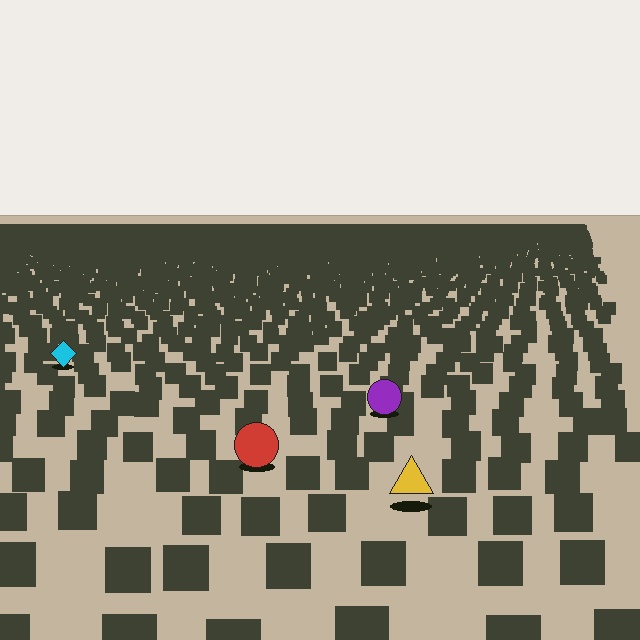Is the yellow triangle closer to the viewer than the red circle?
Yes. The yellow triangle is closer — you can tell from the texture gradient: the ground texture is coarser near it.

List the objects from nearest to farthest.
From nearest to farthest: the yellow triangle, the red circle, the purple circle, the cyan diamond.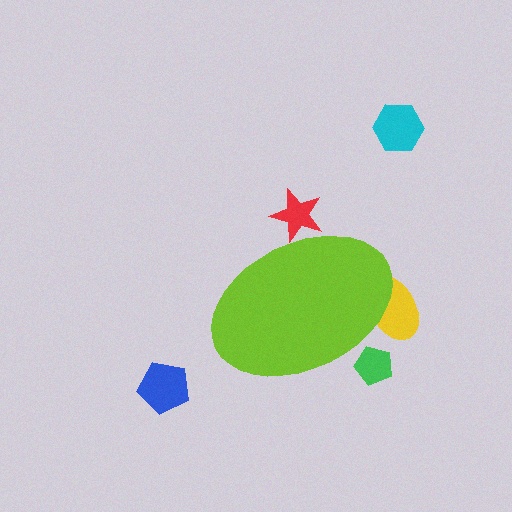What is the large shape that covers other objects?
A lime ellipse.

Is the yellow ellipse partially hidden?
Yes, the yellow ellipse is partially hidden behind the lime ellipse.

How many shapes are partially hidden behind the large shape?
3 shapes are partially hidden.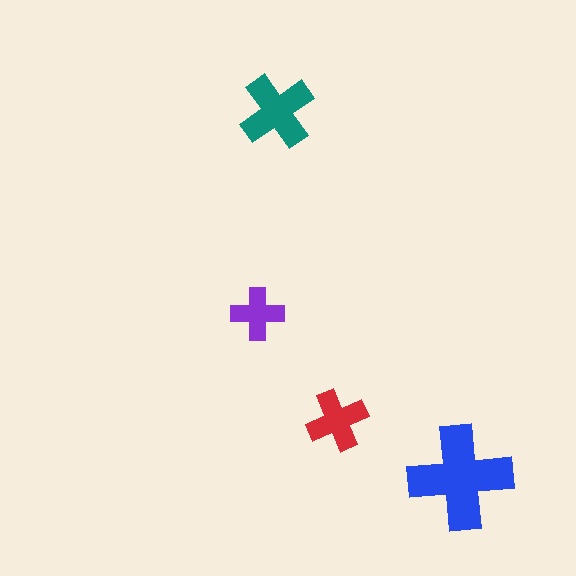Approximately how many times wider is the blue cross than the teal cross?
About 1.5 times wider.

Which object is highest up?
The teal cross is topmost.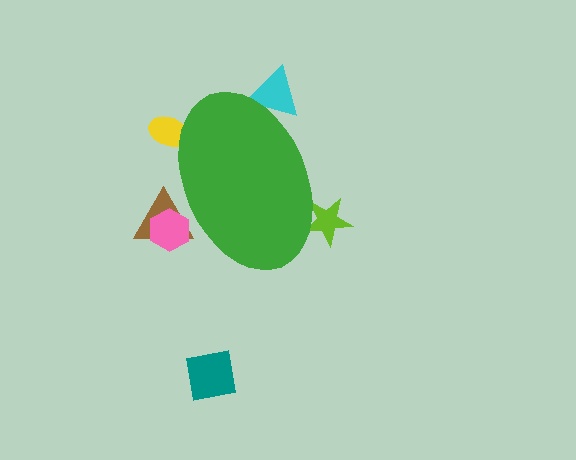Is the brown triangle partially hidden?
Yes, the brown triangle is partially hidden behind the green ellipse.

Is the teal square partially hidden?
No, the teal square is fully visible.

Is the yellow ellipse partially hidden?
Yes, the yellow ellipse is partially hidden behind the green ellipse.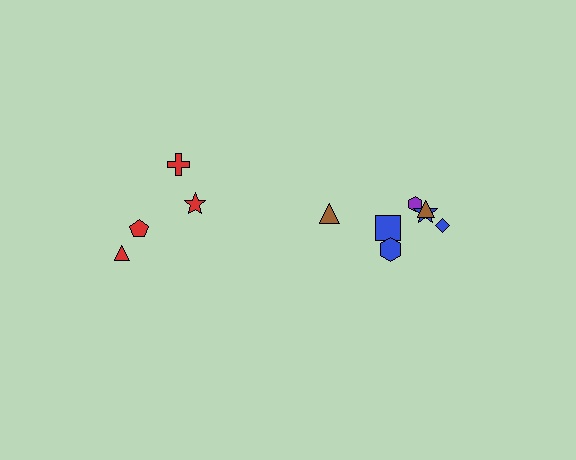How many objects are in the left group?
There are 4 objects.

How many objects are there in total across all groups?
There are 11 objects.